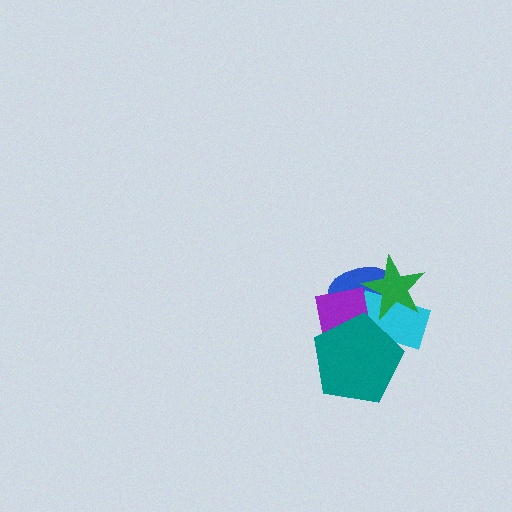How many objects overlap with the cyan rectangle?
4 objects overlap with the cyan rectangle.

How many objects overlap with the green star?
3 objects overlap with the green star.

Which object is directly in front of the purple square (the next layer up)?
The green star is directly in front of the purple square.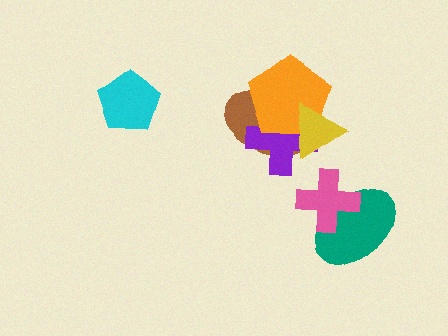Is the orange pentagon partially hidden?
Yes, it is partially covered by another shape.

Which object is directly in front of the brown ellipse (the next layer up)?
The purple cross is directly in front of the brown ellipse.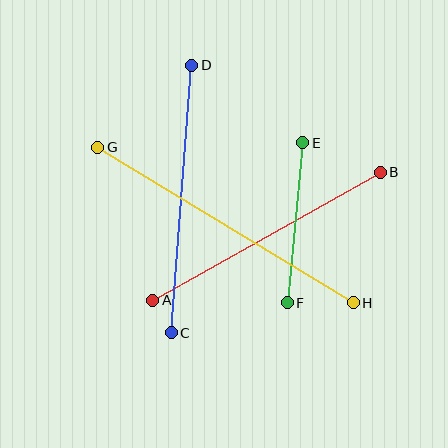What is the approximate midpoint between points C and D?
The midpoint is at approximately (182, 199) pixels.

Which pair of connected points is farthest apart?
Points G and H are farthest apart.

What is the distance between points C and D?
The distance is approximately 268 pixels.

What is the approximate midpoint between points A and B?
The midpoint is at approximately (267, 236) pixels.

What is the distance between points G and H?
The distance is approximately 299 pixels.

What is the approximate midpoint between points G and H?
The midpoint is at approximately (225, 225) pixels.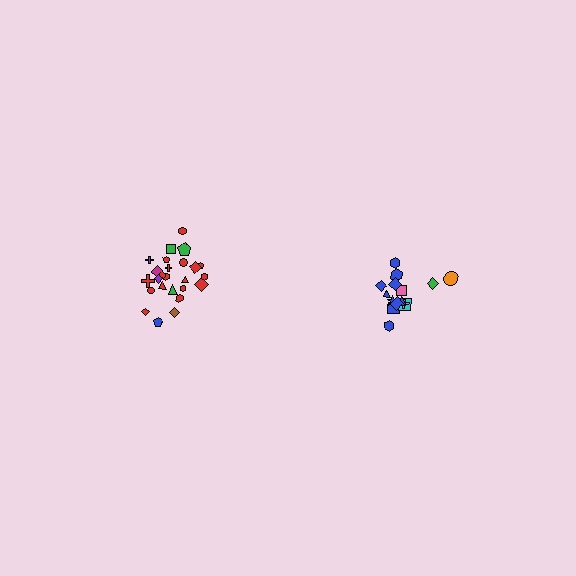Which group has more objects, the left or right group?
The left group.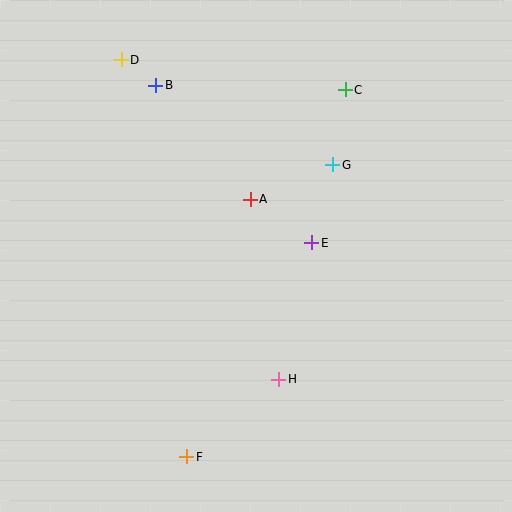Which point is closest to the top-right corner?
Point C is closest to the top-right corner.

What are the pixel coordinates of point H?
Point H is at (279, 379).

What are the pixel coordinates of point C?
Point C is at (345, 90).